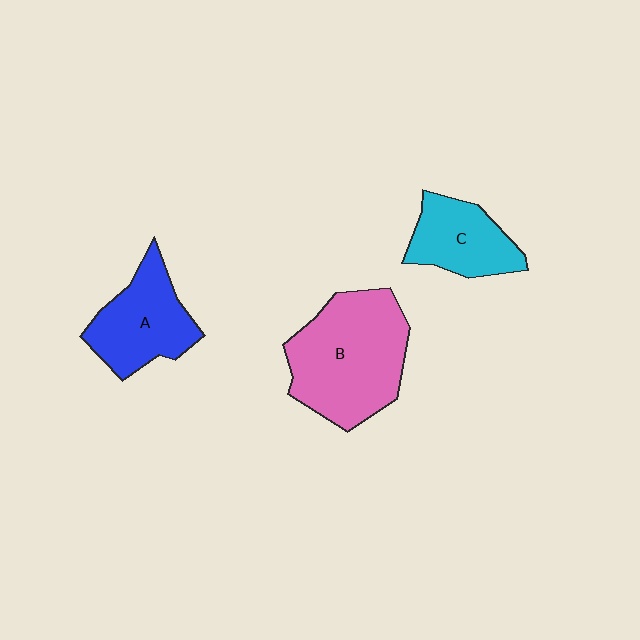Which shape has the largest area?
Shape B (pink).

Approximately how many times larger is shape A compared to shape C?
Approximately 1.2 times.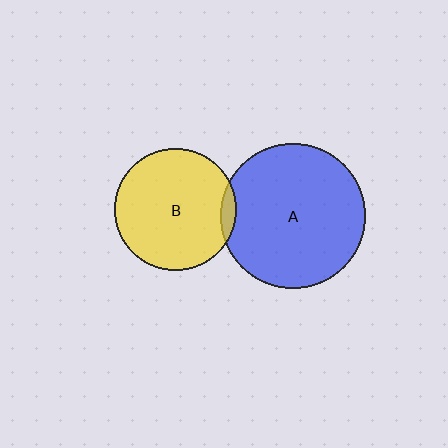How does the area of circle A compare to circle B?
Approximately 1.4 times.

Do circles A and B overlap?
Yes.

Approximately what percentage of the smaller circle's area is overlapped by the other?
Approximately 5%.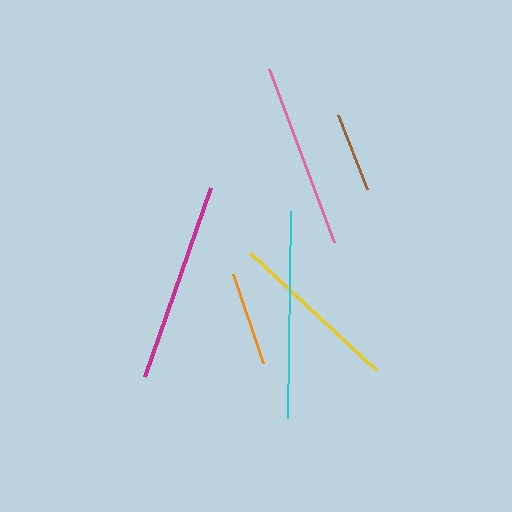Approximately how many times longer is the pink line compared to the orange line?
The pink line is approximately 2.0 times the length of the orange line.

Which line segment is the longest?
The cyan line is the longest at approximately 207 pixels.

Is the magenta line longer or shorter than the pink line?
The magenta line is longer than the pink line.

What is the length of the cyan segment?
The cyan segment is approximately 207 pixels long.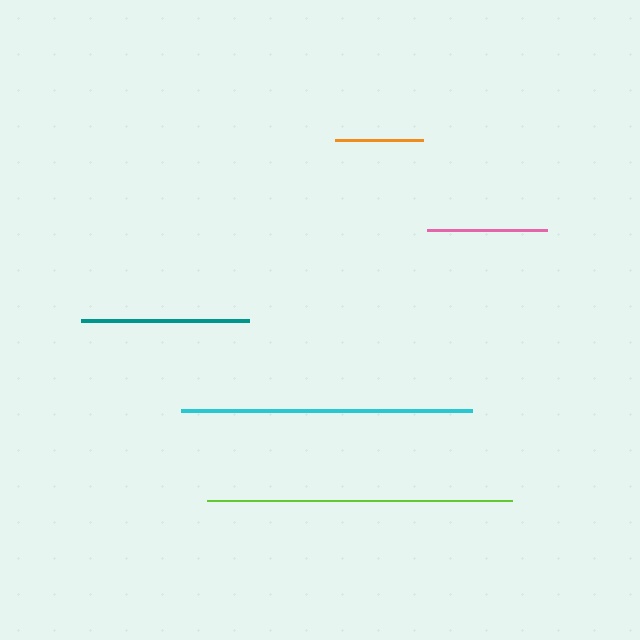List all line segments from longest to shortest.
From longest to shortest: lime, cyan, teal, pink, orange.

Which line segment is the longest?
The lime line is the longest at approximately 306 pixels.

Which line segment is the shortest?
The orange line is the shortest at approximately 88 pixels.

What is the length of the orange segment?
The orange segment is approximately 88 pixels long.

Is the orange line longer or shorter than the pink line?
The pink line is longer than the orange line.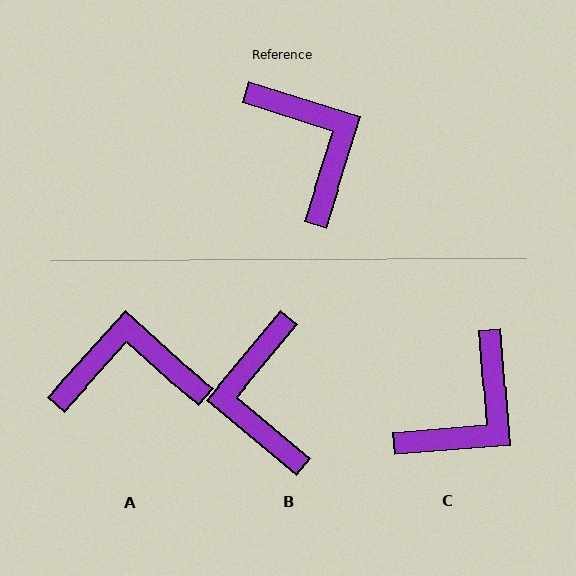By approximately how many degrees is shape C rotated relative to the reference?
Approximately 68 degrees clockwise.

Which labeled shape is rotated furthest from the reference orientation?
B, about 158 degrees away.